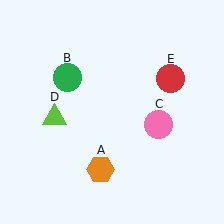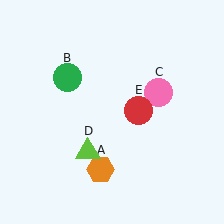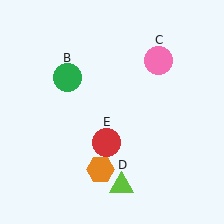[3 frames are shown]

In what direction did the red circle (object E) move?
The red circle (object E) moved down and to the left.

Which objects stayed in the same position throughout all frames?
Orange hexagon (object A) and green circle (object B) remained stationary.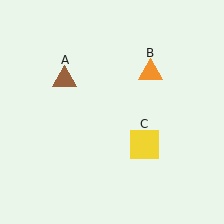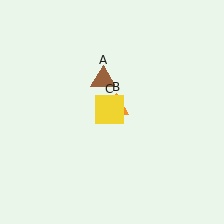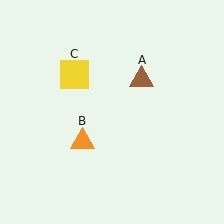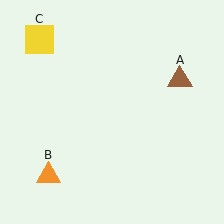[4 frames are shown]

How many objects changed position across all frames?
3 objects changed position: brown triangle (object A), orange triangle (object B), yellow square (object C).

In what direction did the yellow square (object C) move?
The yellow square (object C) moved up and to the left.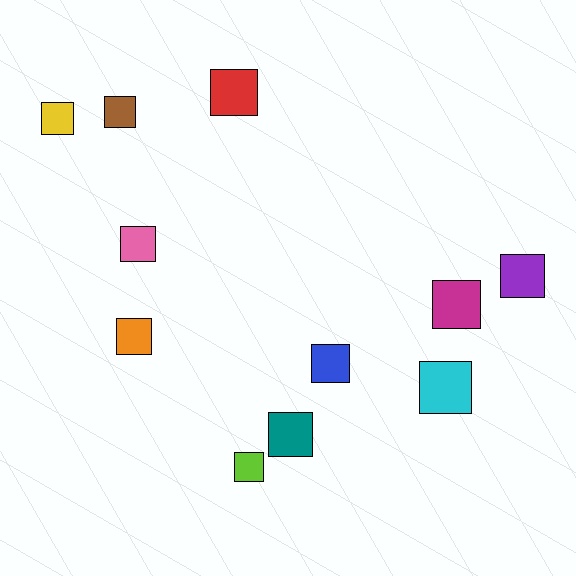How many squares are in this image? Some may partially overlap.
There are 11 squares.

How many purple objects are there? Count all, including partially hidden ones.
There is 1 purple object.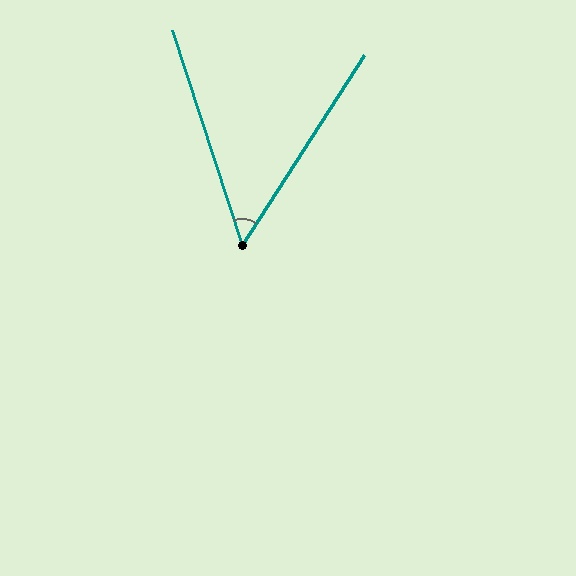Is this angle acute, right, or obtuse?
It is acute.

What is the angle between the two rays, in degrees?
Approximately 51 degrees.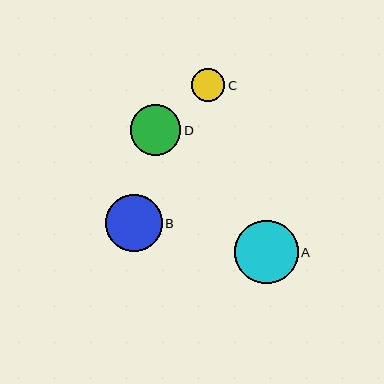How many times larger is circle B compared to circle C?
Circle B is approximately 1.7 times the size of circle C.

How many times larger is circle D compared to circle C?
Circle D is approximately 1.5 times the size of circle C.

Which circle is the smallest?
Circle C is the smallest with a size of approximately 33 pixels.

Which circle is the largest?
Circle A is the largest with a size of approximately 64 pixels.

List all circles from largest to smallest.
From largest to smallest: A, B, D, C.